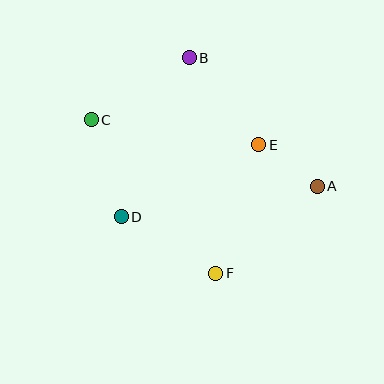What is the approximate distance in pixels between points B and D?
The distance between B and D is approximately 173 pixels.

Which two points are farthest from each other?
Points A and C are farthest from each other.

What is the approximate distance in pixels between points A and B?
The distance between A and B is approximately 181 pixels.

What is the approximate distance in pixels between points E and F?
The distance between E and F is approximately 135 pixels.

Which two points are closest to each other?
Points A and E are closest to each other.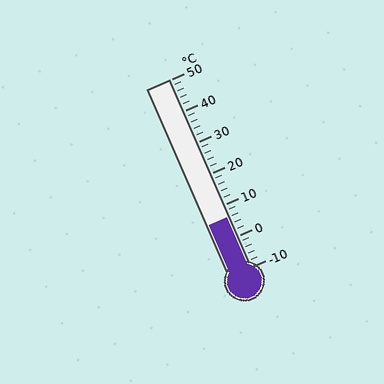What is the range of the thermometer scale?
The thermometer scale ranges from -10°C to 50°C.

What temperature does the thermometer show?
The thermometer shows approximately 6°C.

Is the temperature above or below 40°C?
The temperature is below 40°C.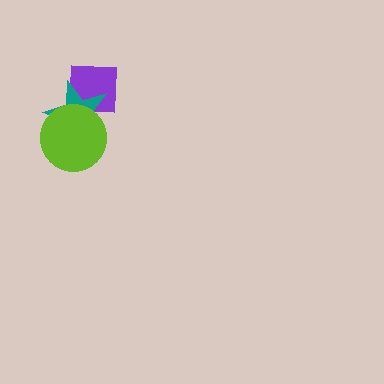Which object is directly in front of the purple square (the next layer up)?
The teal star is directly in front of the purple square.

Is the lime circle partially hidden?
No, no other shape covers it.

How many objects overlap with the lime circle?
2 objects overlap with the lime circle.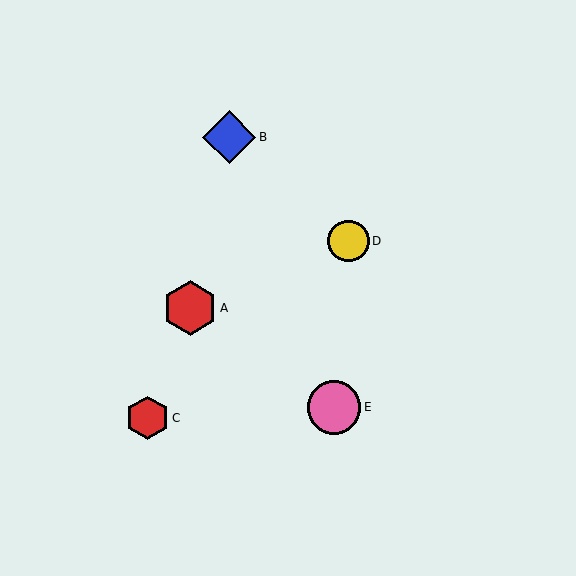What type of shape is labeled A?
Shape A is a red hexagon.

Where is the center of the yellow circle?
The center of the yellow circle is at (348, 241).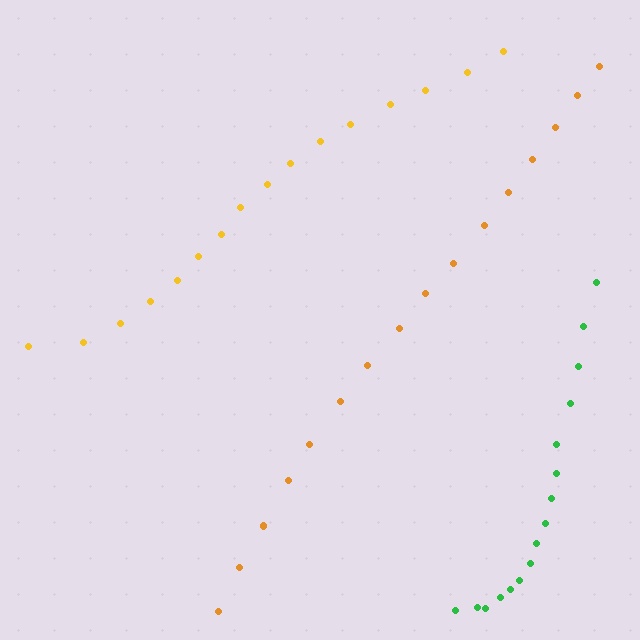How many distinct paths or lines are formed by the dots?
There are 3 distinct paths.